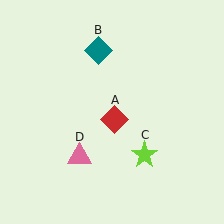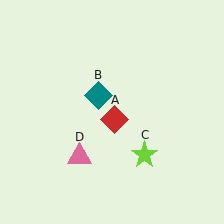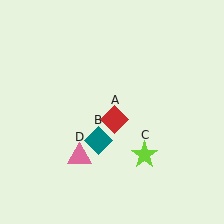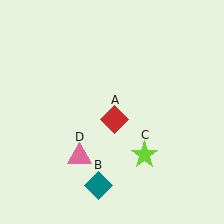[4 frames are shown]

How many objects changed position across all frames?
1 object changed position: teal diamond (object B).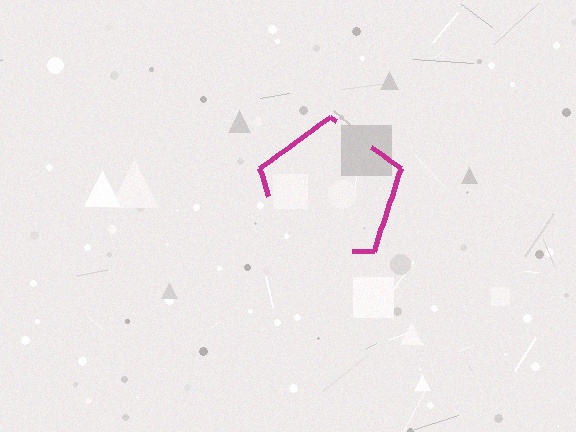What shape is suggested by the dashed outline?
The dashed outline suggests a pentagon.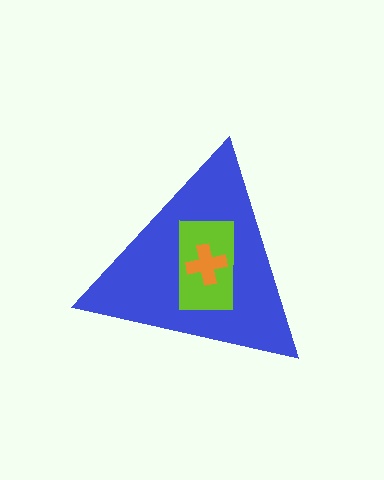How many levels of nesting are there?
3.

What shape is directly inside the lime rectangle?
The orange cross.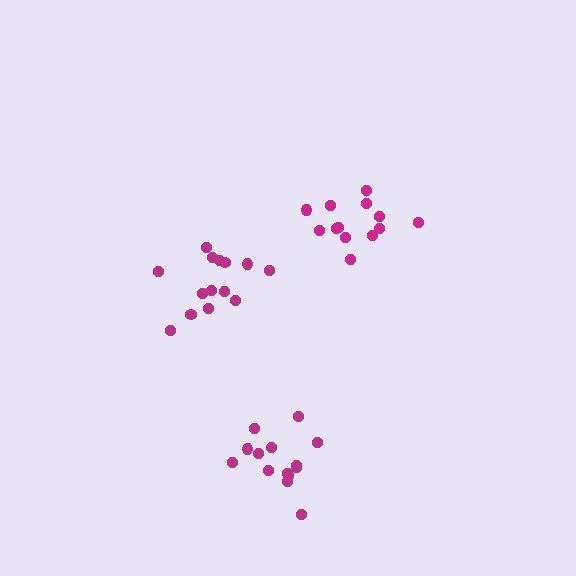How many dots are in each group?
Group 1: 13 dots, Group 2: 14 dots, Group 3: 14 dots (41 total).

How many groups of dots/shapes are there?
There are 3 groups.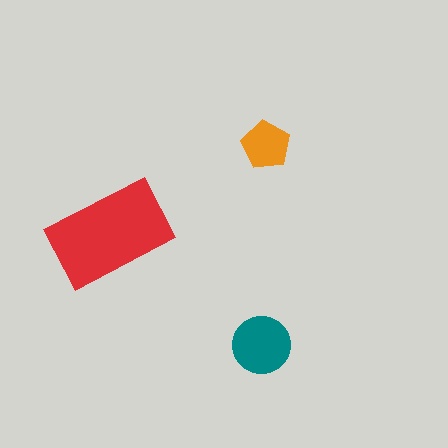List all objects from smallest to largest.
The orange pentagon, the teal circle, the red rectangle.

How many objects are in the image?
There are 3 objects in the image.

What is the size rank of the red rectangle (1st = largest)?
1st.